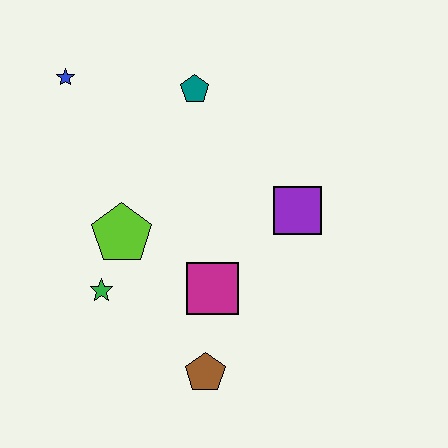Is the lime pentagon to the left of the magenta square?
Yes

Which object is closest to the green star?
The lime pentagon is closest to the green star.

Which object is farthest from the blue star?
The brown pentagon is farthest from the blue star.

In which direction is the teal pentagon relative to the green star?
The teal pentagon is above the green star.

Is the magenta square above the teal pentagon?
No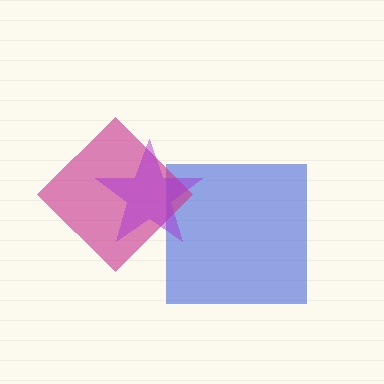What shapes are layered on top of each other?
The layered shapes are: a blue square, a magenta diamond, a purple star.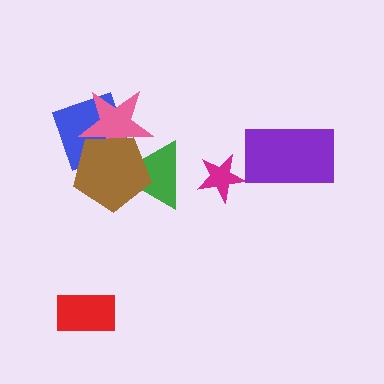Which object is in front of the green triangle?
The brown pentagon is in front of the green triangle.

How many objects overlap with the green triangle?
2 objects overlap with the green triangle.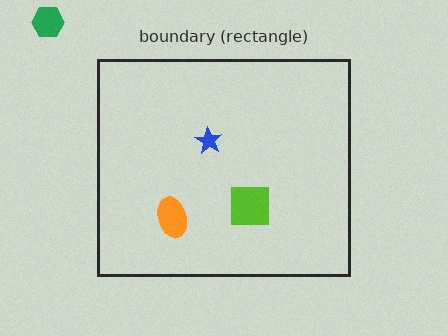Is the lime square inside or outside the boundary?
Inside.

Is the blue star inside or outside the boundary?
Inside.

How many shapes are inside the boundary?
3 inside, 1 outside.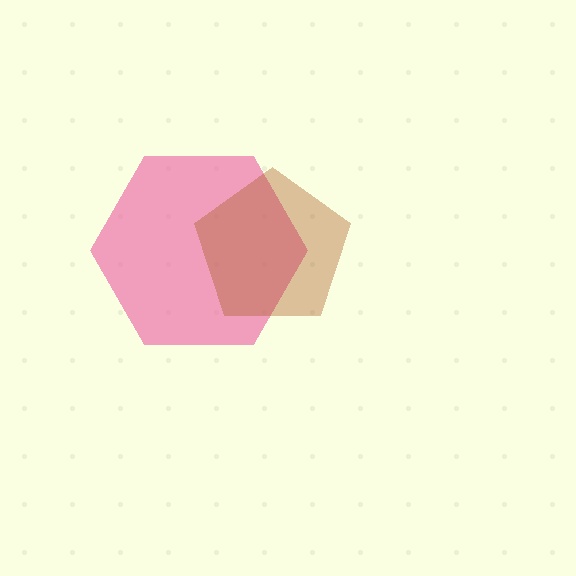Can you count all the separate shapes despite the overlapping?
Yes, there are 2 separate shapes.